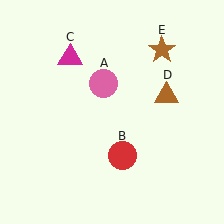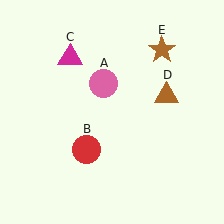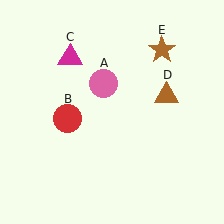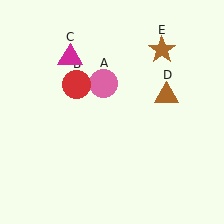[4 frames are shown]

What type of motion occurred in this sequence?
The red circle (object B) rotated clockwise around the center of the scene.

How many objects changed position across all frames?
1 object changed position: red circle (object B).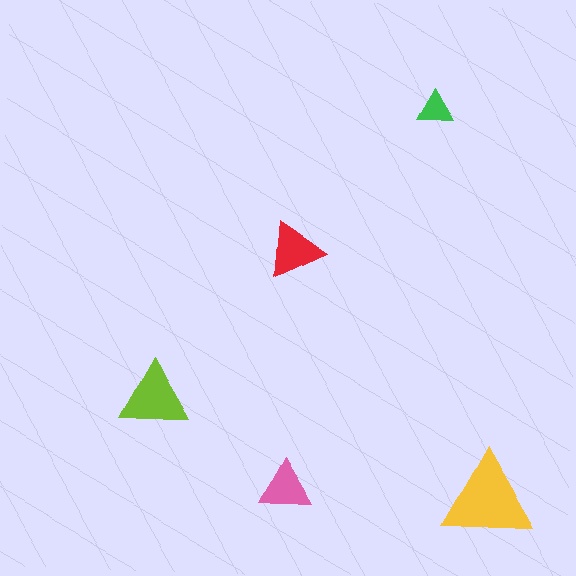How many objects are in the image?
There are 5 objects in the image.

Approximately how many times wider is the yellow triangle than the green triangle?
About 2.5 times wider.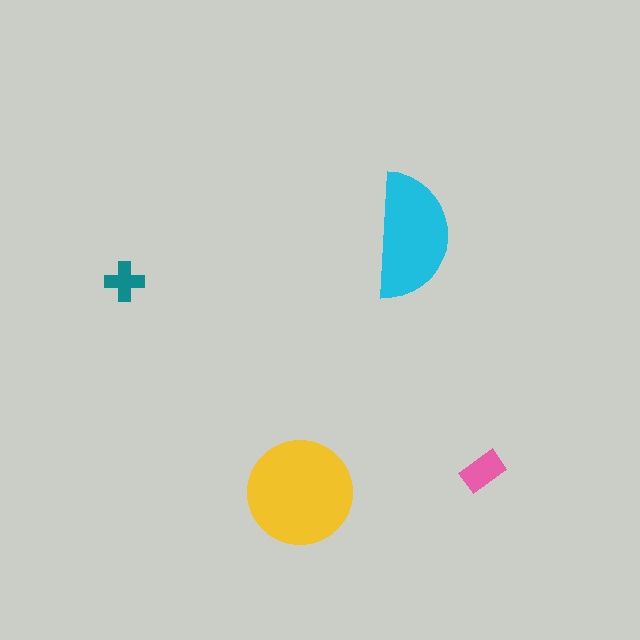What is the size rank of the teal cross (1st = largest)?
4th.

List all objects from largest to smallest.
The yellow circle, the cyan semicircle, the pink rectangle, the teal cross.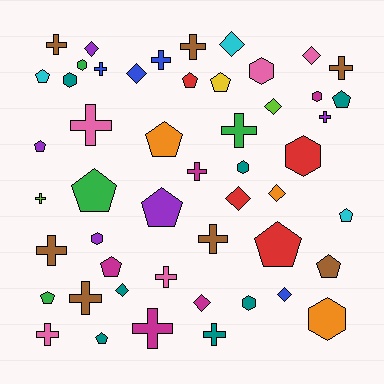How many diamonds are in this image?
There are 10 diamonds.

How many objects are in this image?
There are 50 objects.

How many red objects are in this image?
There are 4 red objects.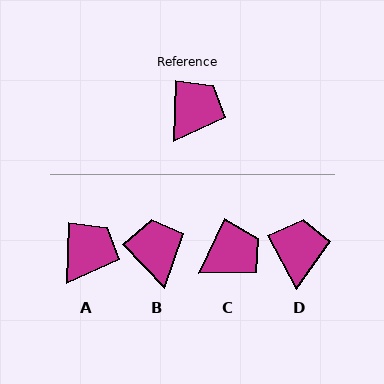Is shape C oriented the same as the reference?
No, it is off by about 23 degrees.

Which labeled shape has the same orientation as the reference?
A.